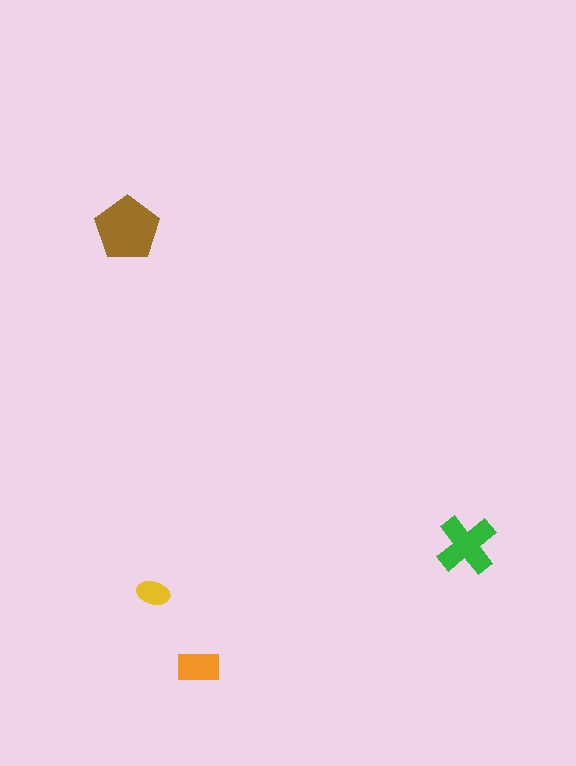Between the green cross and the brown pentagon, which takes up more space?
The brown pentagon.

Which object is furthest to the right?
The green cross is rightmost.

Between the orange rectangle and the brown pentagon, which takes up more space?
The brown pentagon.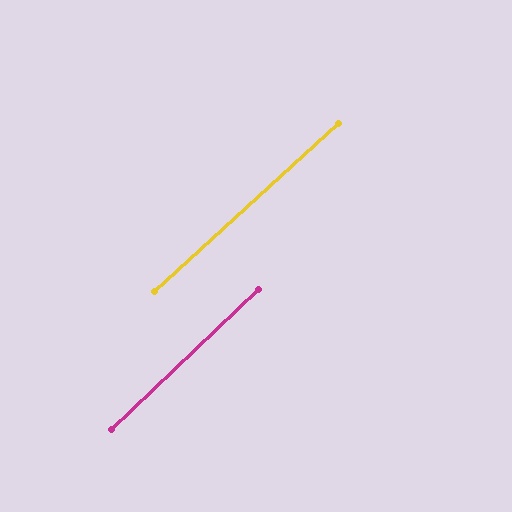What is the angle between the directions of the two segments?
Approximately 1 degree.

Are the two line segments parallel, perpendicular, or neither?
Parallel — their directions differ by only 1.2°.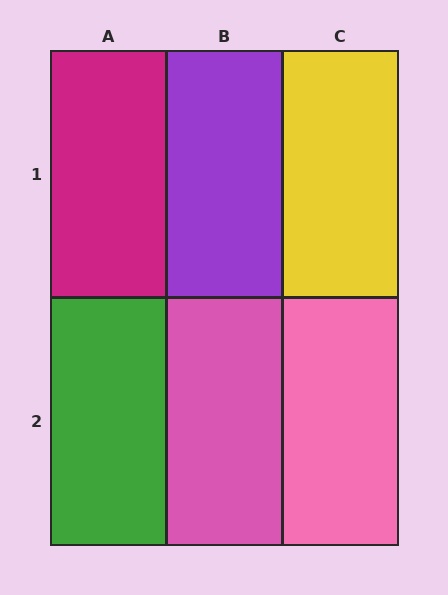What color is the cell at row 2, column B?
Pink.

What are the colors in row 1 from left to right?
Magenta, purple, yellow.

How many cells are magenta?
1 cell is magenta.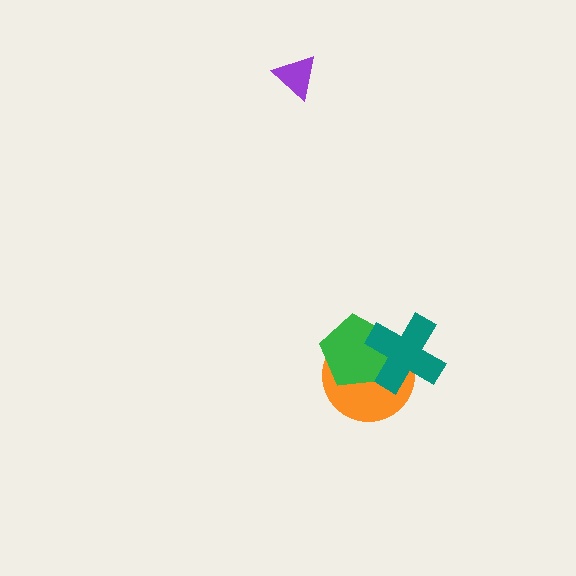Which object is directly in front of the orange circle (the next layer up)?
The green pentagon is directly in front of the orange circle.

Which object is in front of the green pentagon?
The teal cross is in front of the green pentagon.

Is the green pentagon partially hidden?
Yes, it is partially covered by another shape.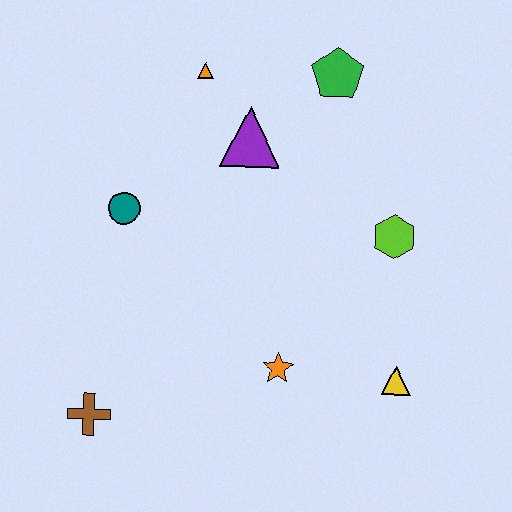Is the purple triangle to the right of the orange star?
No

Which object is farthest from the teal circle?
The yellow triangle is farthest from the teal circle.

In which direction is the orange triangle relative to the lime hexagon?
The orange triangle is to the left of the lime hexagon.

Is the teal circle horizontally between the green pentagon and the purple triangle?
No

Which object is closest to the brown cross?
The orange star is closest to the brown cross.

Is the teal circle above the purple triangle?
No